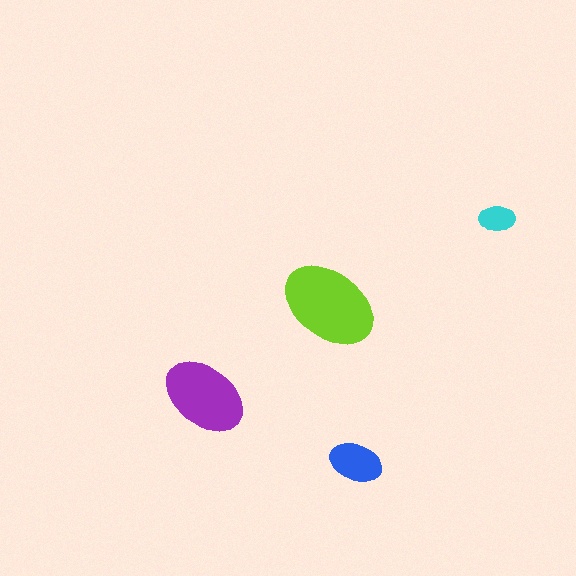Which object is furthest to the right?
The cyan ellipse is rightmost.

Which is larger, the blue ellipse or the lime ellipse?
The lime one.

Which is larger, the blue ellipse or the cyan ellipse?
The blue one.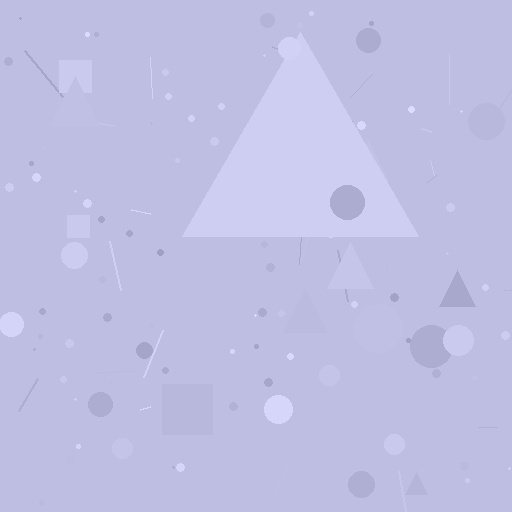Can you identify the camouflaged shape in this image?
The camouflaged shape is a triangle.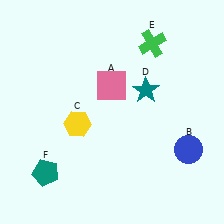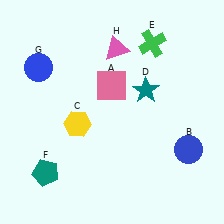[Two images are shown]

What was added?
A blue circle (G), a pink triangle (H) were added in Image 2.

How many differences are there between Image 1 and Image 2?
There are 2 differences between the two images.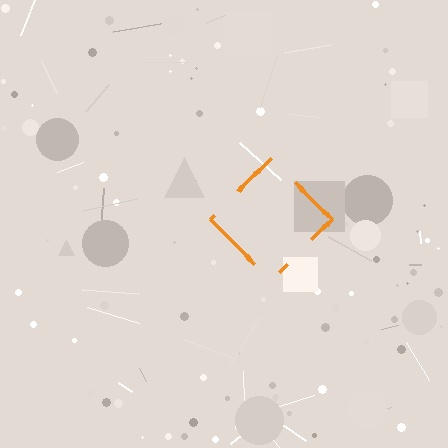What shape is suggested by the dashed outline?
The dashed outline suggests a diamond.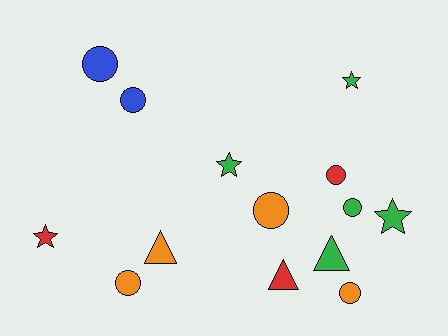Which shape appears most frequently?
Circle, with 7 objects.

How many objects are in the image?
There are 14 objects.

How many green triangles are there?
There is 1 green triangle.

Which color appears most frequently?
Green, with 5 objects.